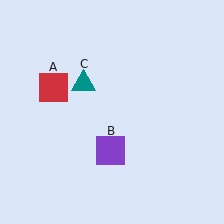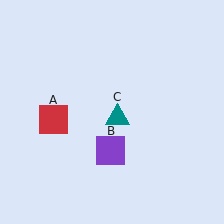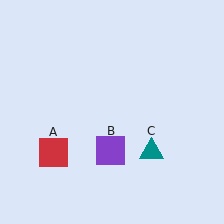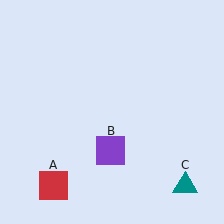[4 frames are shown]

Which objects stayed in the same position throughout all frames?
Purple square (object B) remained stationary.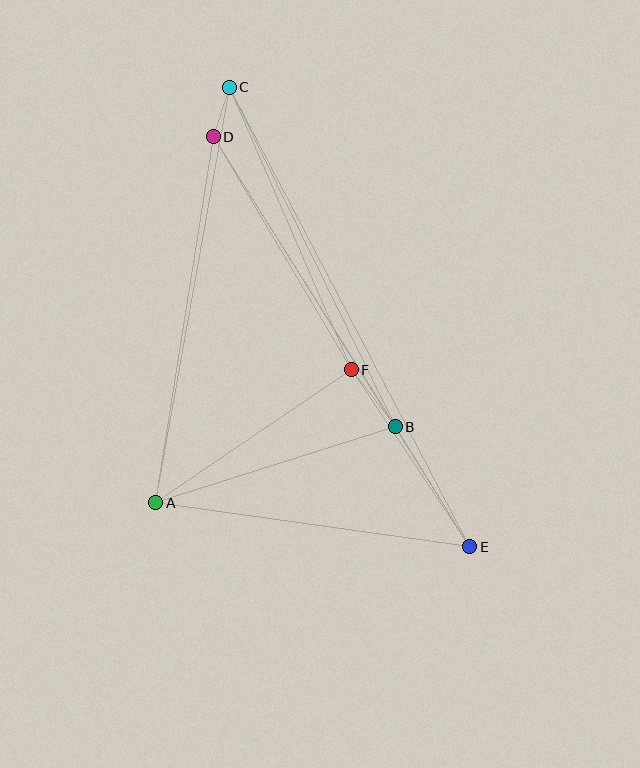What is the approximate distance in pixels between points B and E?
The distance between B and E is approximately 141 pixels.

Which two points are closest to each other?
Points C and D are closest to each other.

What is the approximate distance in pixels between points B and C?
The distance between B and C is approximately 378 pixels.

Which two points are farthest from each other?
Points C and E are farthest from each other.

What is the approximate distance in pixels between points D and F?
The distance between D and F is approximately 271 pixels.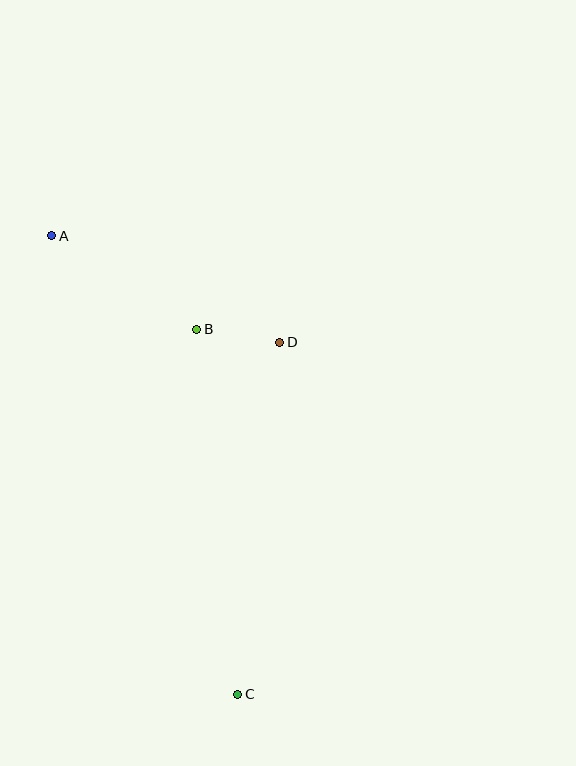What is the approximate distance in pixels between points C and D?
The distance between C and D is approximately 355 pixels.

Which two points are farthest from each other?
Points A and C are farthest from each other.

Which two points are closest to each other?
Points B and D are closest to each other.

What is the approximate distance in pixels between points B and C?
The distance between B and C is approximately 367 pixels.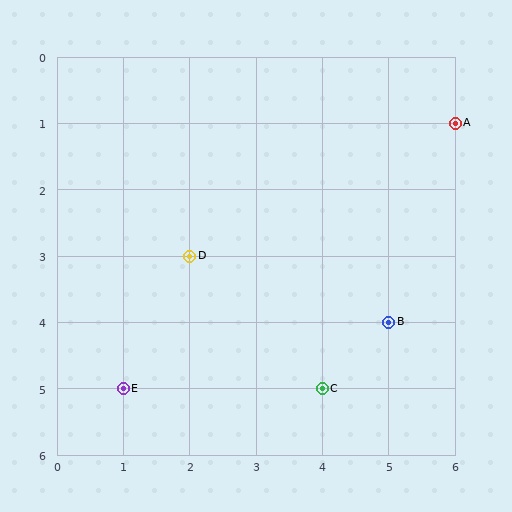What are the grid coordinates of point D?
Point D is at grid coordinates (2, 3).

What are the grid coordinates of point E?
Point E is at grid coordinates (1, 5).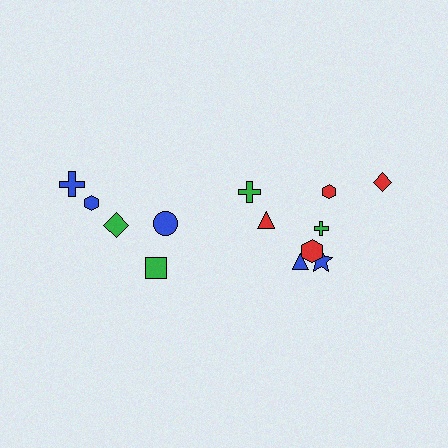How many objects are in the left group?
There are 5 objects.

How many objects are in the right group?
There are 8 objects.